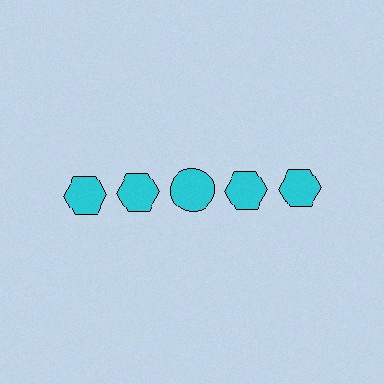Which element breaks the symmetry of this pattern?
The cyan circle in the top row, center column breaks the symmetry. All other shapes are cyan hexagons.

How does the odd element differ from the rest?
It has a different shape: circle instead of hexagon.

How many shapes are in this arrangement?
There are 5 shapes arranged in a grid pattern.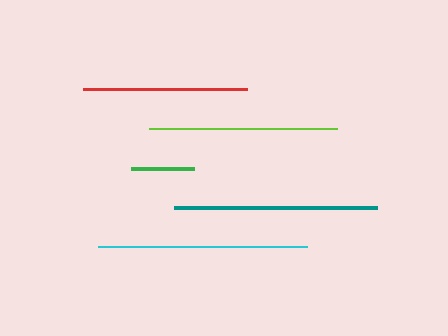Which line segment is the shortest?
The green line is the shortest at approximately 63 pixels.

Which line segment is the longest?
The cyan line is the longest at approximately 209 pixels.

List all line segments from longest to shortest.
From longest to shortest: cyan, teal, lime, red, green.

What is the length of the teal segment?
The teal segment is approximately 203 pixels long.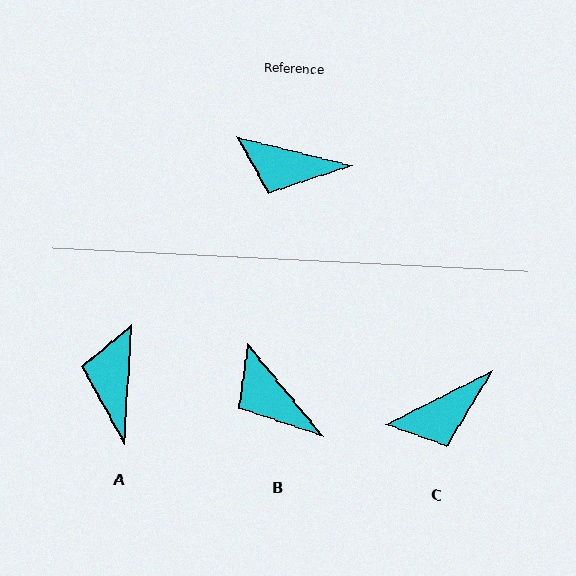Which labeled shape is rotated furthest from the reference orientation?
A, about 79 degrees away.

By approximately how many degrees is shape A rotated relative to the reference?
Approximately 79 degrees clockwise.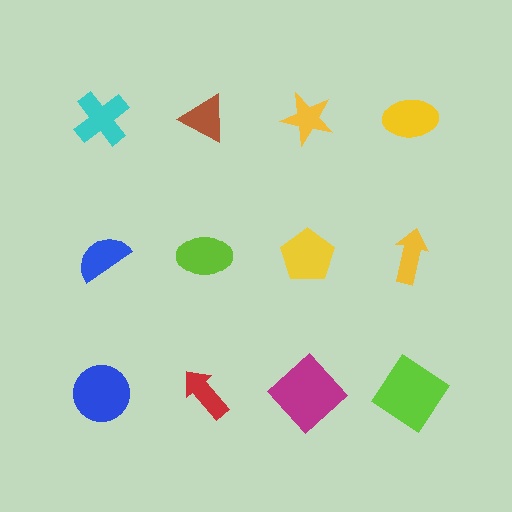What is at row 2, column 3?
A yellow pentagon.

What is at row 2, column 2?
A lime ellipse.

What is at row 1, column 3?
A yellow star.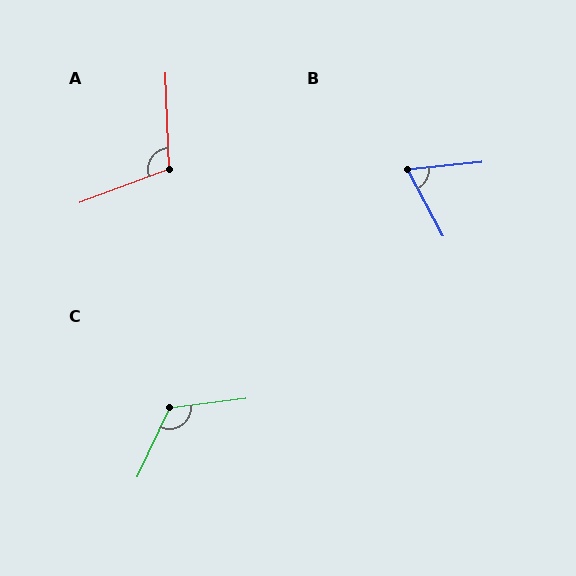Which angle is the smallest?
B, at approximately 68 degrees.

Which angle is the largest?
C, at approximately 122 degrees.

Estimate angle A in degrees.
Approximately 109 degrees.